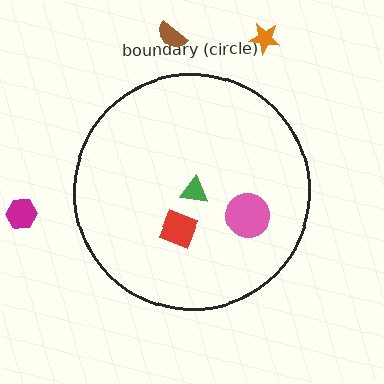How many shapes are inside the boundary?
3 inside, 3 outside.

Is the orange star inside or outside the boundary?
Outside.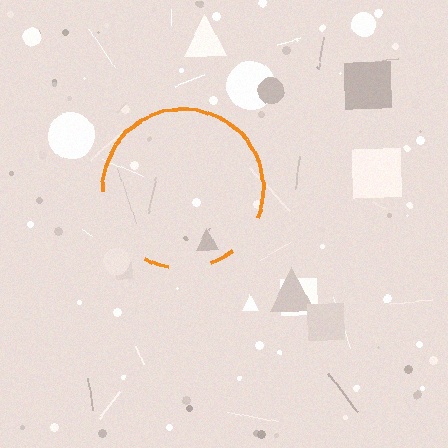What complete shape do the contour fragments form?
The contour fragments form a circle.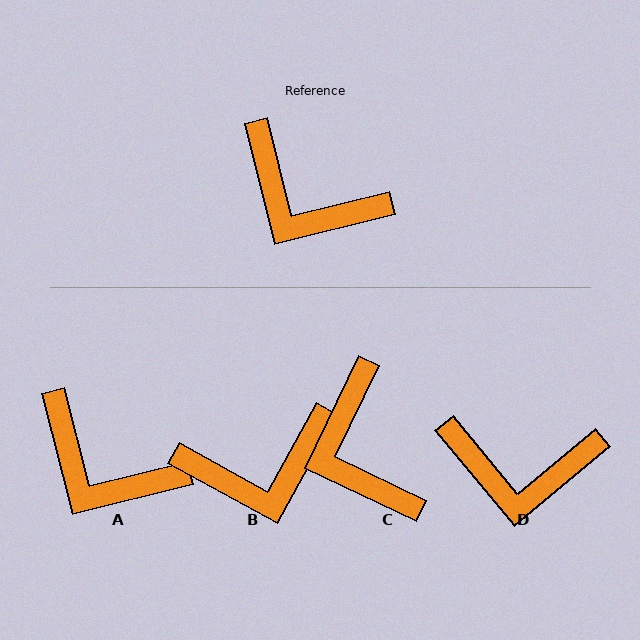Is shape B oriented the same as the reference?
No, it is off by about 47 degrees.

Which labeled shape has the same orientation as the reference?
A.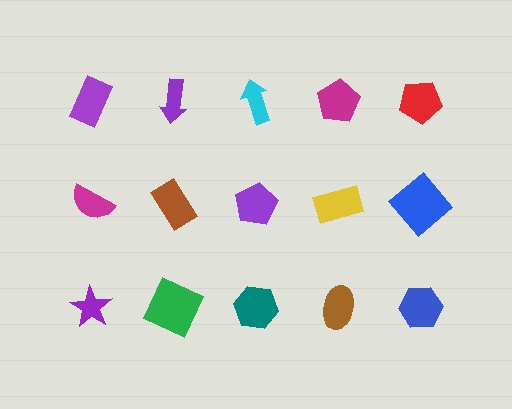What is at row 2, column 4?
A yellow rectangle.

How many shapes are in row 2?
5 shapes.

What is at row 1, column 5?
A red pentagon.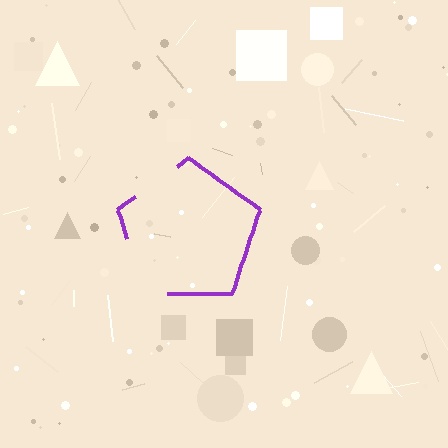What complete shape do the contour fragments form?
The contour fragments form a pentagon.